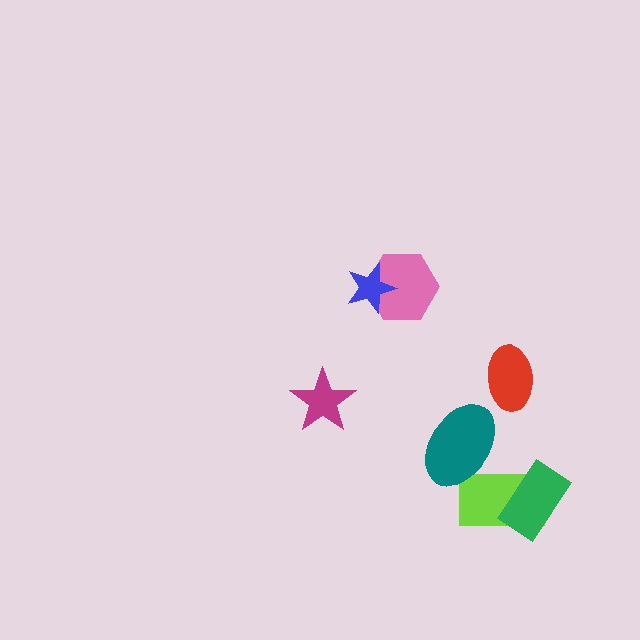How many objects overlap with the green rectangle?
1 object overlaps with the green rectangle.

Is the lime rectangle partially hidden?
Yes, it is partially covered by another shape.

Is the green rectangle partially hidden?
No, no other shape covers it.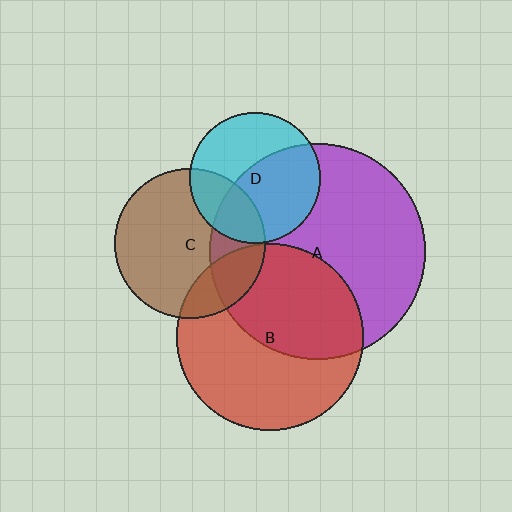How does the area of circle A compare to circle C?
Approximately 2.1 times.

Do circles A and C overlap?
Yes.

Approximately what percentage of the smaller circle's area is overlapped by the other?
Approximately 30%.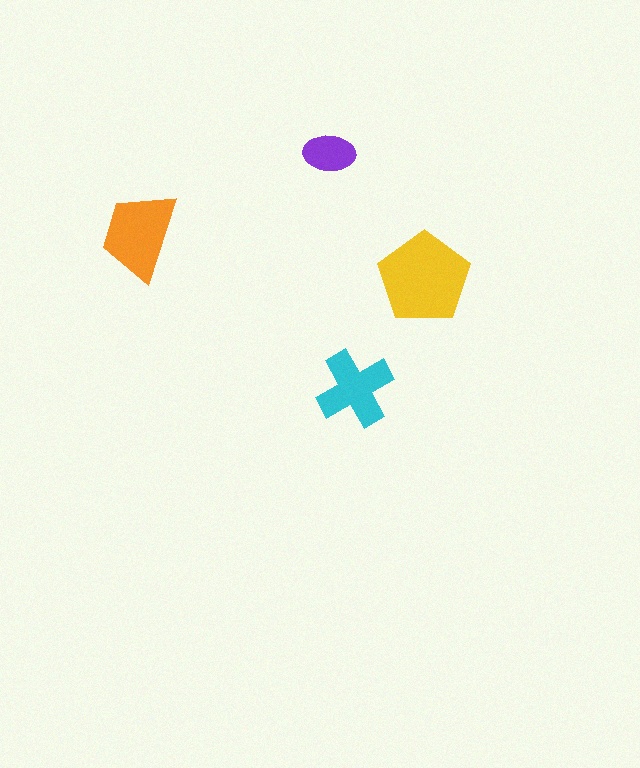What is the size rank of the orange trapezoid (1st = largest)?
2nd.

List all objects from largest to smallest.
The yellow pentagon, the orange trapezoid, the cyan cross, the purple ellipse.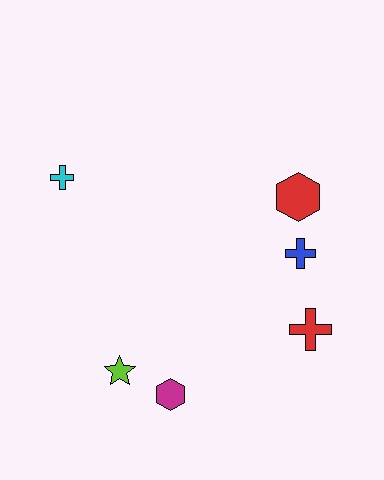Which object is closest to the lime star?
The magenta hexagon is closest to the lime star.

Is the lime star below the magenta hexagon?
No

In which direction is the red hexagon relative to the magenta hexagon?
The red hexagon is above the magenta hexagon.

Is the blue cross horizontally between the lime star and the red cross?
Yes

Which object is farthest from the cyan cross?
The red cross is farthest from the cyan cross.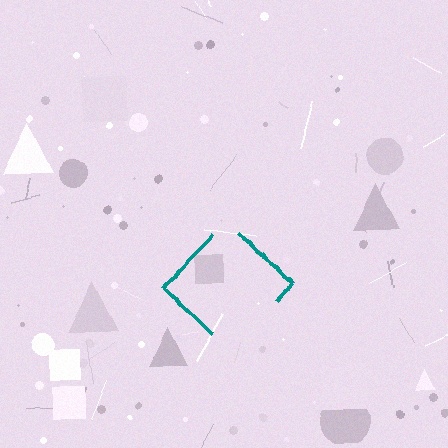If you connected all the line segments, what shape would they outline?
They would outline a diamond.